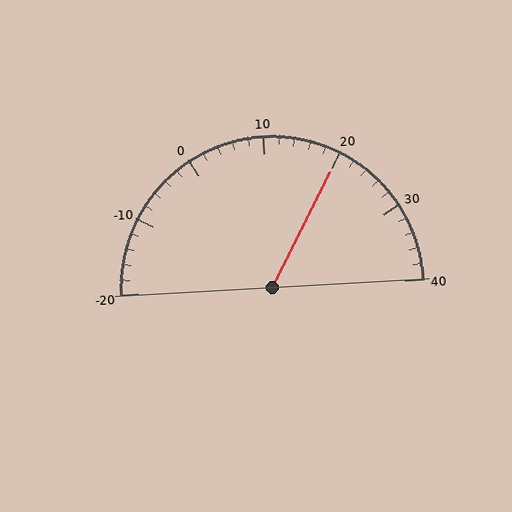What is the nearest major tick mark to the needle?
The nearest major tick mark is 20.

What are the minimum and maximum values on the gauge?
The gauge ranges from -20 to 40.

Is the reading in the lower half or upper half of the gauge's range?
The reading is in the upper half of the range (-20 to 40).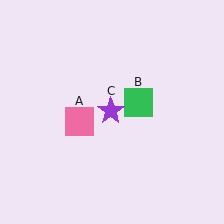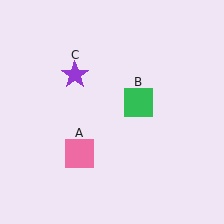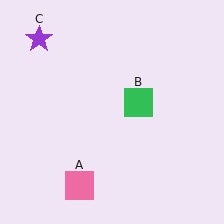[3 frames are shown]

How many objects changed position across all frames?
2 objects changed position: pink square (object A), purple star (object C).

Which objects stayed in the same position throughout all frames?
Green square (object B) remained stationary.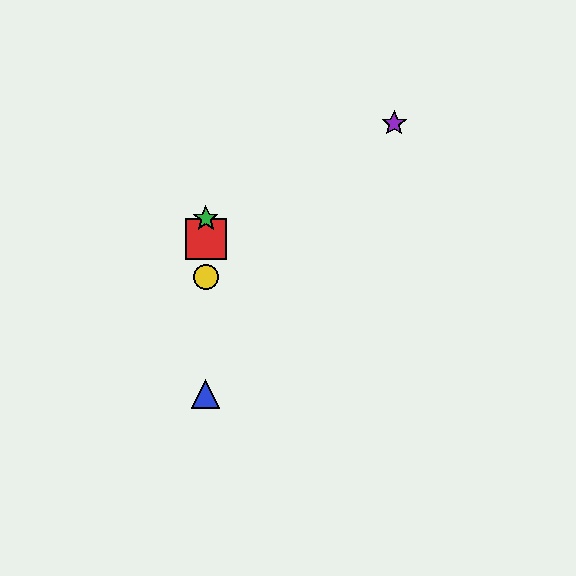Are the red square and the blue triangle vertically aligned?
Yes, both are at x≈206.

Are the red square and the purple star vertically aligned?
No, the red square is at x≈206 and the purple star is at x≈394.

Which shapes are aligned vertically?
The red square, the blue triangle, the green star, the yellow circle are aligned vertically.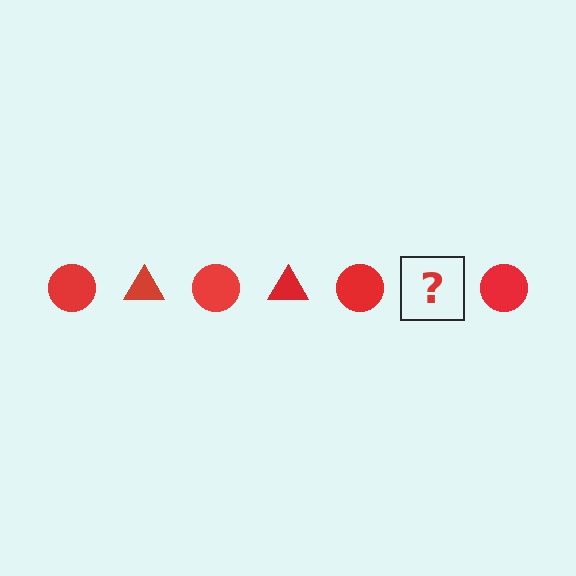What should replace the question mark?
The question mark should be replaced with a red triangle.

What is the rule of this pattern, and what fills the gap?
The rule is that the pattern cycles through circle, triangle shapes in red. The gap should be filled with a red triangle.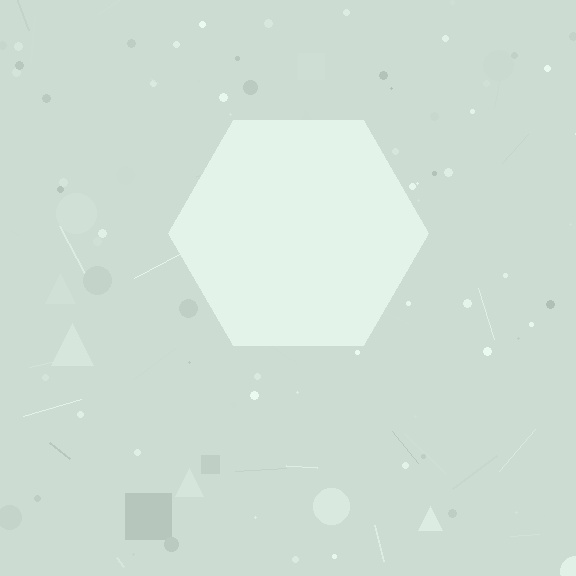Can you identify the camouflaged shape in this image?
The camouflaged shape is a hexagon.